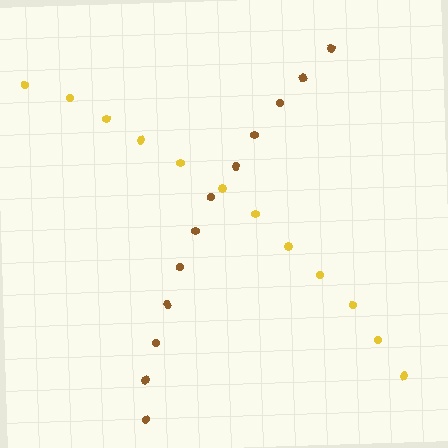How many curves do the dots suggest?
There are 2 distinct paths.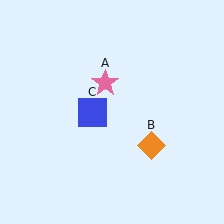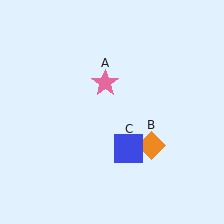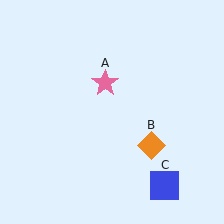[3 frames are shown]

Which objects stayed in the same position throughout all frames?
Pink star (object A) and orange diamond (object B) remained stationary.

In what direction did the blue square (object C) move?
The blue square (object C) moved down and to the right.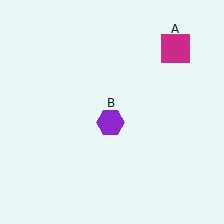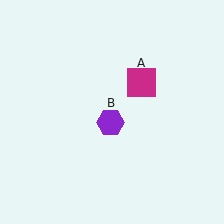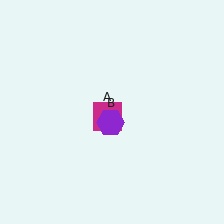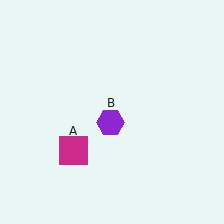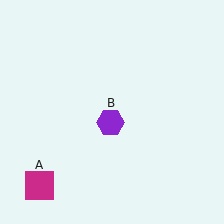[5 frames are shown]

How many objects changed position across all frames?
1 object changed position: magenta square (object A).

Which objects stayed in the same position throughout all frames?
Purple hexagon (object B) remained stationary.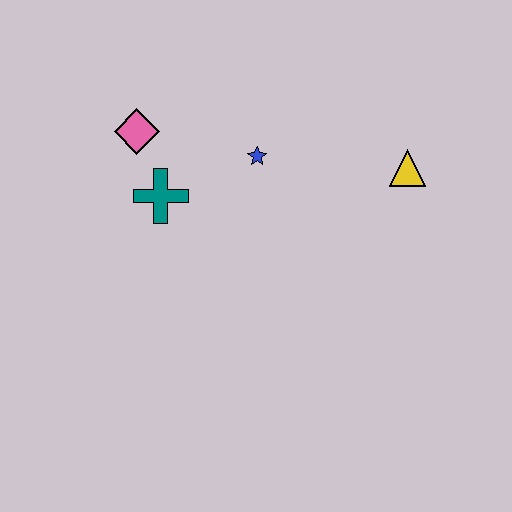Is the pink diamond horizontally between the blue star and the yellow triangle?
No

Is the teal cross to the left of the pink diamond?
No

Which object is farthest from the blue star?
The yellow triangle is farthest from the blue star.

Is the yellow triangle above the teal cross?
Yes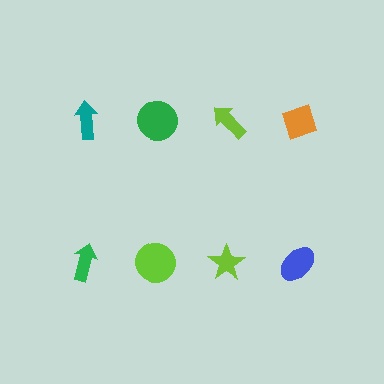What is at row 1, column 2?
A green circle.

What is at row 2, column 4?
A blue ellipse.